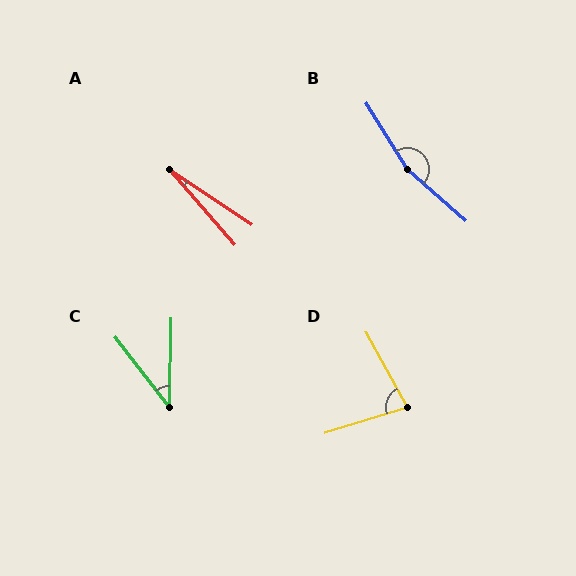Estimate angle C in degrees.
Approximately 39 degrees.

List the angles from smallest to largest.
A (15°), C (39°), D (78°), B (164°).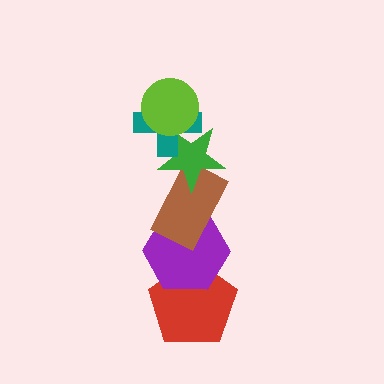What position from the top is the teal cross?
The teal cross is 2nd from the top.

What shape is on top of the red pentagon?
The purple hexagon is on top of the red pentagon.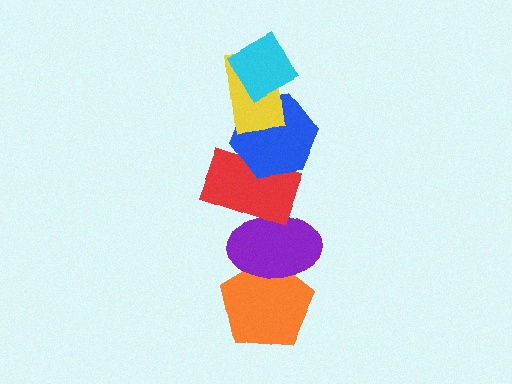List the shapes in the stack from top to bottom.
From top to bottom: the cyan diamond, the yellow rectangle, the blue hexagon, the red rectangle, the purple ellipse, the orange pentagon.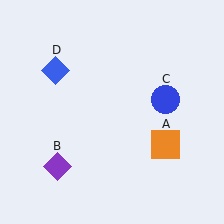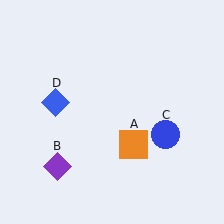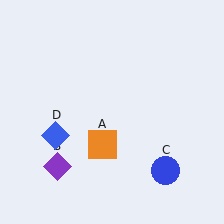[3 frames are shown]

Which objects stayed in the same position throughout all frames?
Purple diamond (object B) remained stationary.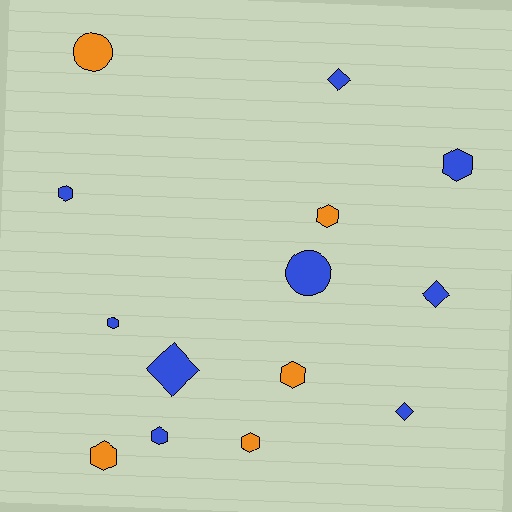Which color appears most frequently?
Blue, with 9 objects.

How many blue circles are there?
There is 1 blue circle.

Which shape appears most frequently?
Hexagon, with 8 objects.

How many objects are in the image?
There are 14 objects.